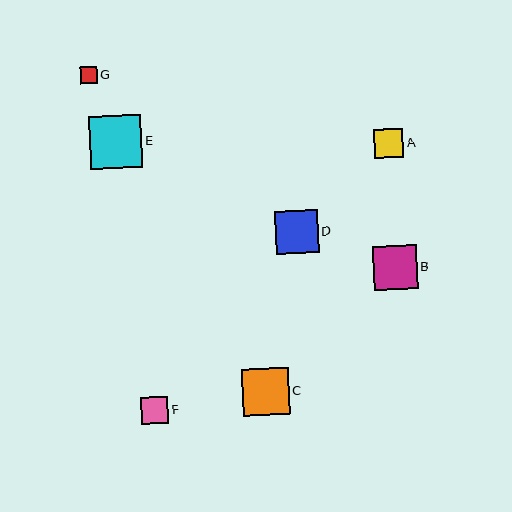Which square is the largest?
Square E is the largest with a size of approximately 52 pixels.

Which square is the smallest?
Square G is the smallest with a size of approximately 17 pixels.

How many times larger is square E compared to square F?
Square E is approximately 1.9 times the size of square F.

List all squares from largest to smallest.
From largest to smallest: E, C, B, D, A, F, G.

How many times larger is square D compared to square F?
Square D is approximately 1.6 times the size of square F.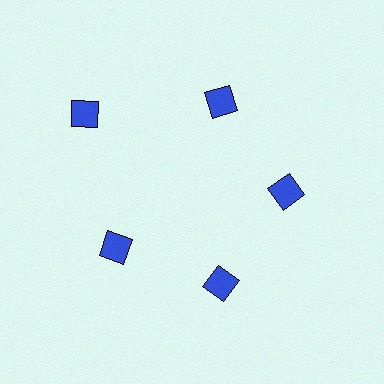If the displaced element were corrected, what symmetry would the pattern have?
It would have 5-fold rotational symmetry — the pattern would map onto itself every 72 degrees.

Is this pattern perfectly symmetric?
No. The 5 blue squares are arranged in a ring, but one element near the 10 o'clock position is pushed outward from the center, breaking the 5-fold rotational symmetry.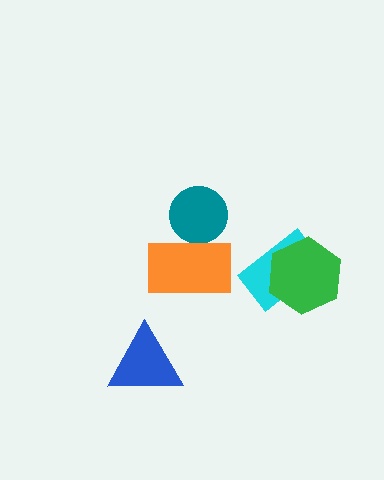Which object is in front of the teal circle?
The orange rectangle is in front of the teal circle.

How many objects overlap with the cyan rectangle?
1 object overlaps with the cyan rectangle.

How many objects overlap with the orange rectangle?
1 object overlaps with the orange rectangle.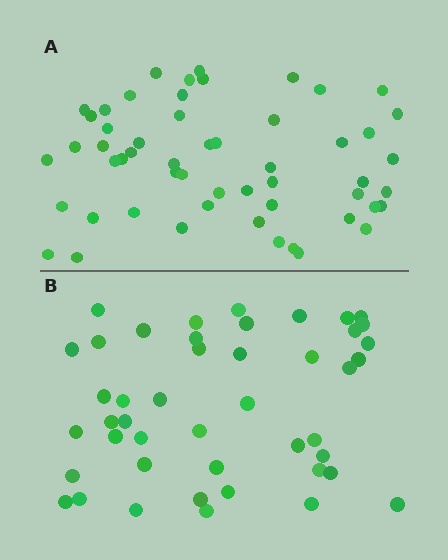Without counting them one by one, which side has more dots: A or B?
Region A (the top region) has more dots.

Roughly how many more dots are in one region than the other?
Region A has roughly 8 or so more dots than region B.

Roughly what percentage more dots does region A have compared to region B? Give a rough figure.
About 20% more.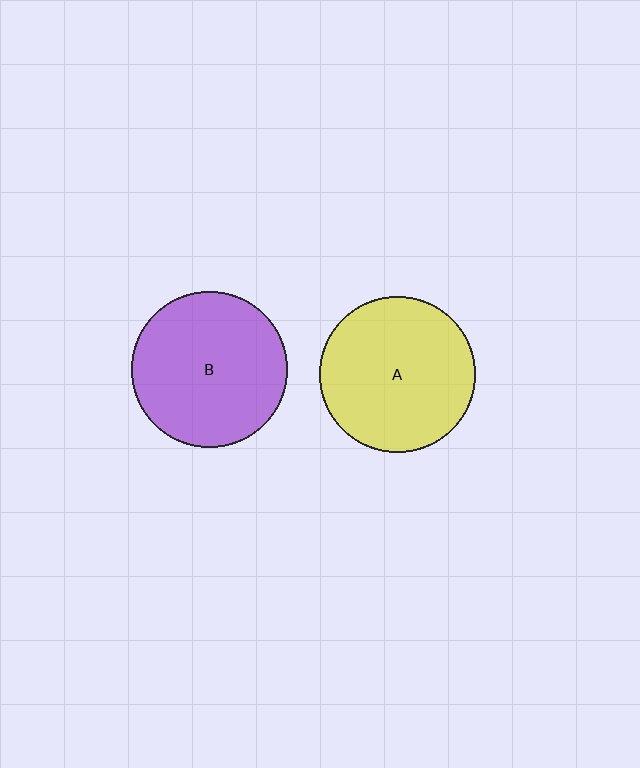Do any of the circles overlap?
No, none of the circles overlap.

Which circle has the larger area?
Circle B (purple).